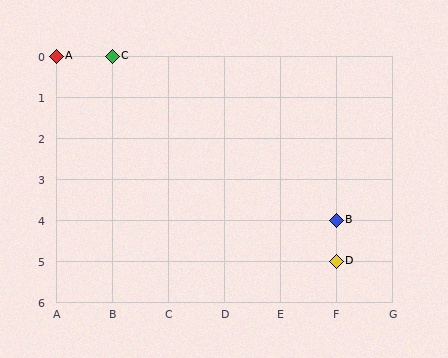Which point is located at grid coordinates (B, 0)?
Point C is at (B, 0).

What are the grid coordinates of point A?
Point A is at grid coordinates (A, 0).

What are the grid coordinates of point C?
Point C is at grid coordinates (B, 0).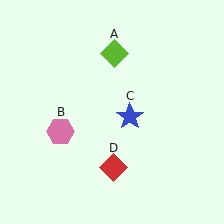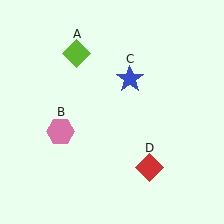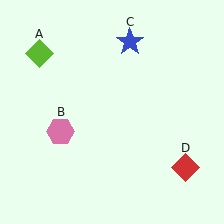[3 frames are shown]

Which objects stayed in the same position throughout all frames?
Pink hexagon (object B) remained stationary.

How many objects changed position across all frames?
3 objects changed position: lime diamond (object A), blue star (object C), red diamond (object D).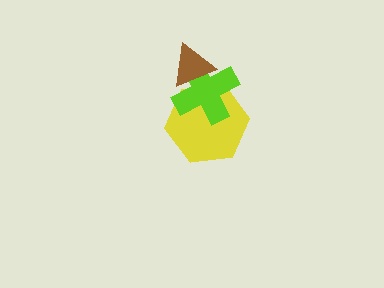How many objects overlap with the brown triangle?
2 objects overlap with the brown triangle.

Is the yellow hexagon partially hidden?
Yes, it is partially covered by another shape.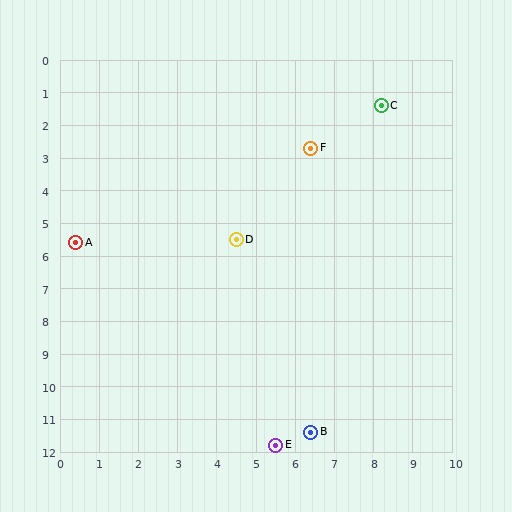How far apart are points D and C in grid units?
Points D and C are about 5.5 grid units apart.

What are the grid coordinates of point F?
Point F is at approximately (6.4, 2.7).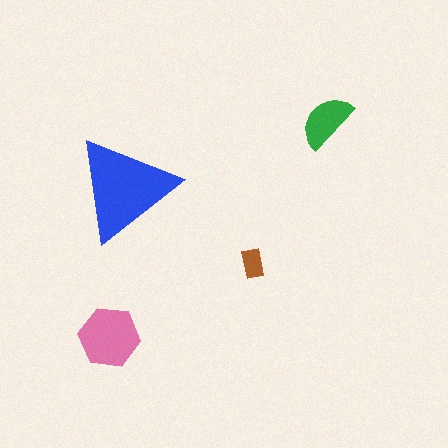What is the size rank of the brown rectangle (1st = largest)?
4th.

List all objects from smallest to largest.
The brown rectangle, the green semicircle, the pink hexagon, the blue triangle.